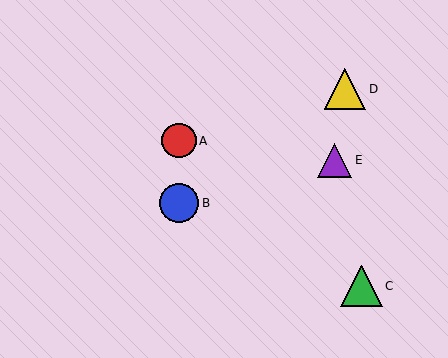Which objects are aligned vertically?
Objects A, B are aligned vertically.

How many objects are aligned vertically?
2 objects (A, B) are aligned vertically.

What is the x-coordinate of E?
Object E is at x≈335.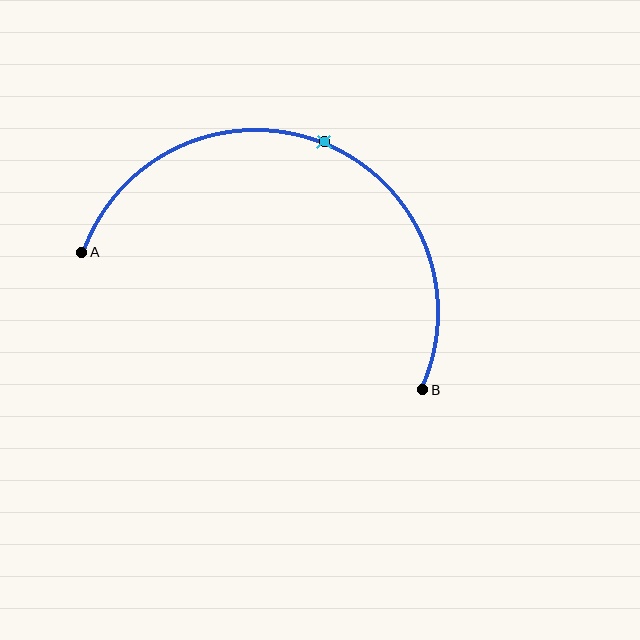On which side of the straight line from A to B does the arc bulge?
The arc bulges above the straight line connecting A and B.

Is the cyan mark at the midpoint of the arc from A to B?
Yes. The cyan mark lies on the arc at equal arc-length from both A and B — it is the arc midpoint.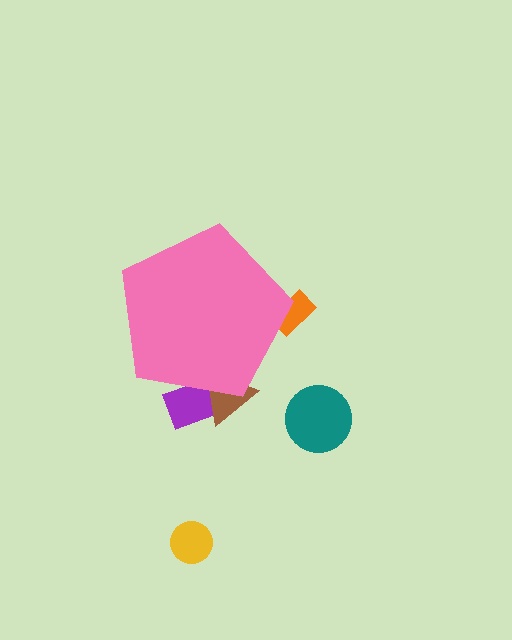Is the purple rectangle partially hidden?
Yes, the purple rectangle is partially hidden behind the pink pentagon.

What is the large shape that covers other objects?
A pink pentagon.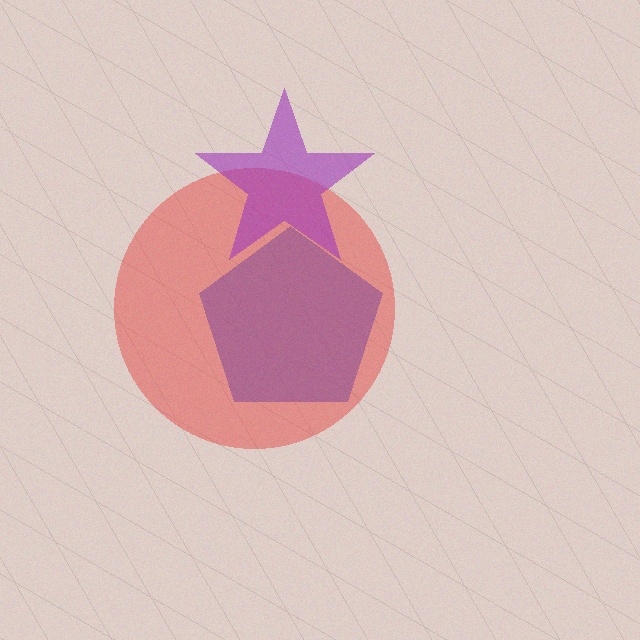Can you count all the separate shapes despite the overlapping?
Yes, there are 3 separate shapes.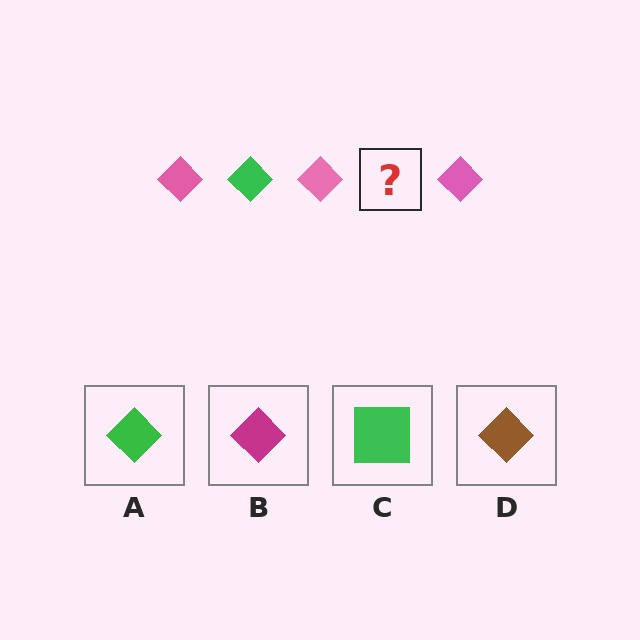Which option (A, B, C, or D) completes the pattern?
A.